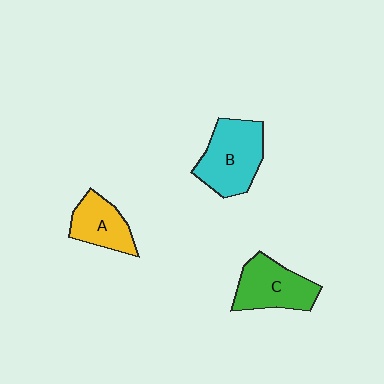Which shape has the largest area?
Shape B (cyan).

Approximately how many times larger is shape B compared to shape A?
Approximately 1.5 times.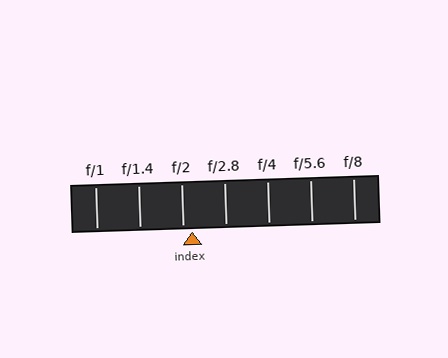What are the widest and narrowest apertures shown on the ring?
The widest aperture shown is f/1 and the narrowest is f/8.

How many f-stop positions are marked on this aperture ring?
There are 7 f-stop positions marked.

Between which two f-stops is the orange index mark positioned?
The index mark is between f/2 and f/2.8.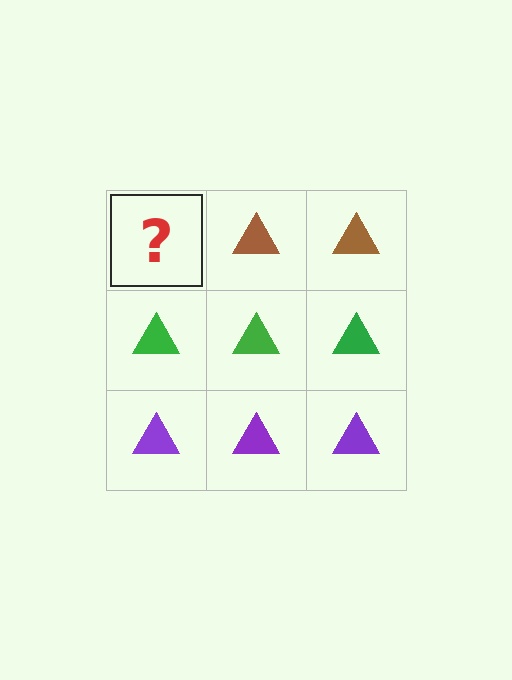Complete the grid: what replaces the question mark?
The question mark should be replaced with a brown triangle.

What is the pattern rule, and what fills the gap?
The rule is that each row has a consistent color. The gap should be filled with a brown triangle.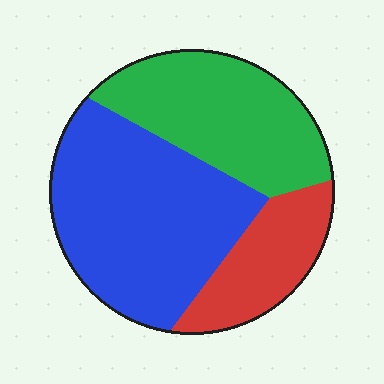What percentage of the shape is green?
Green takes up about one third (1/3) of the shape.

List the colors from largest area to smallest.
From largest to smallest: blue, green, red.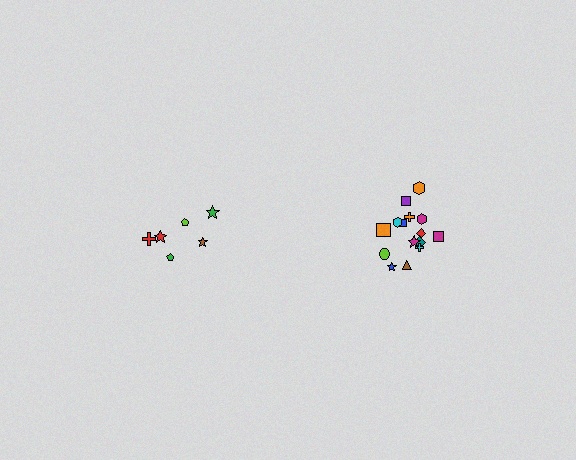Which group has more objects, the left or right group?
The right group.